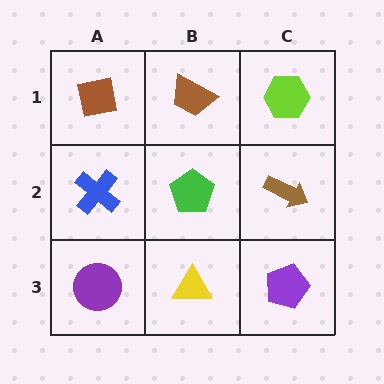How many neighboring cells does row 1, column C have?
2.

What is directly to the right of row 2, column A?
A green pentagon.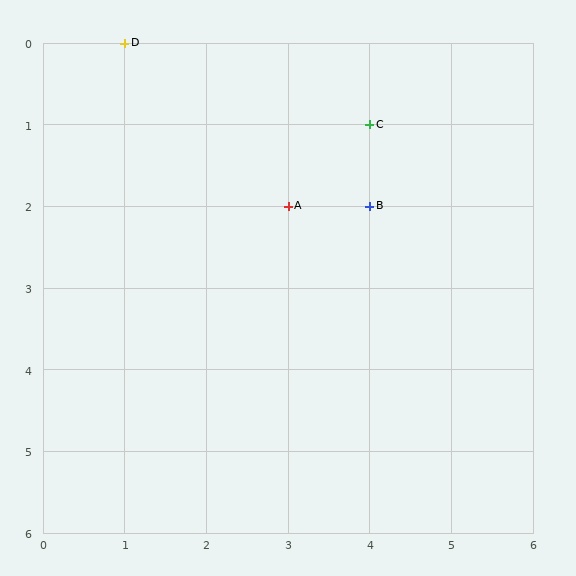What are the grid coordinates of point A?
Point A is at grid coordinates (3, 2).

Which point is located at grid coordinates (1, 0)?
Point D is at (1, 0).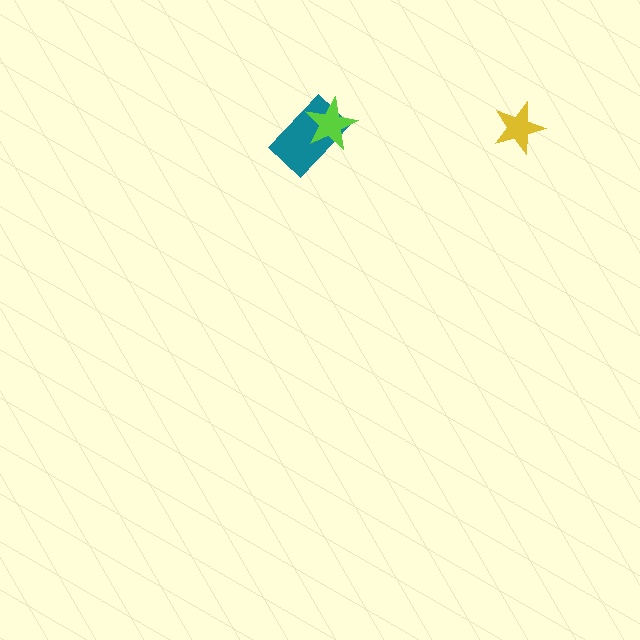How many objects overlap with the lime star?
1 object overlaps with the lime star.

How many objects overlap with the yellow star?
0 objects overlap with the yellow star.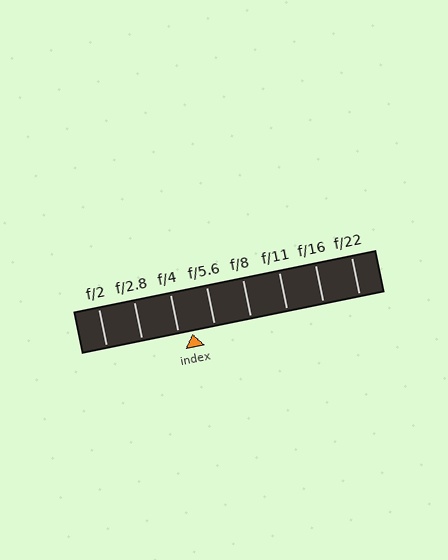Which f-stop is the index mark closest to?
The index mark is closest to f/4.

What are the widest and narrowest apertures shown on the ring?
The widest aperture shown is f/2 and the narrowest is f/22.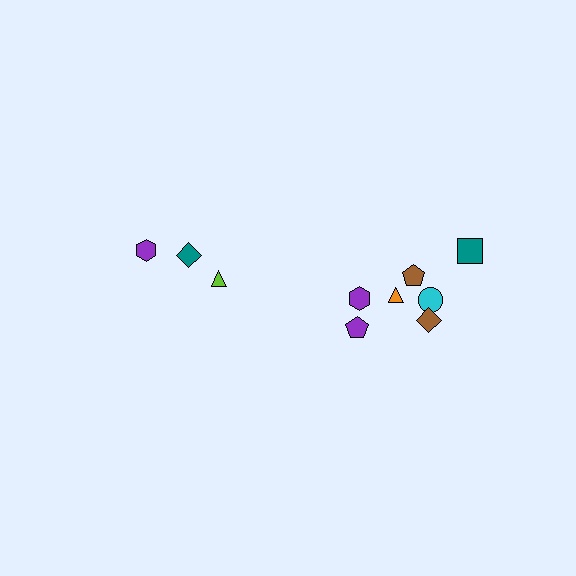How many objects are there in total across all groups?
There are 10 objects.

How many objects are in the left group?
There are 3 objects.